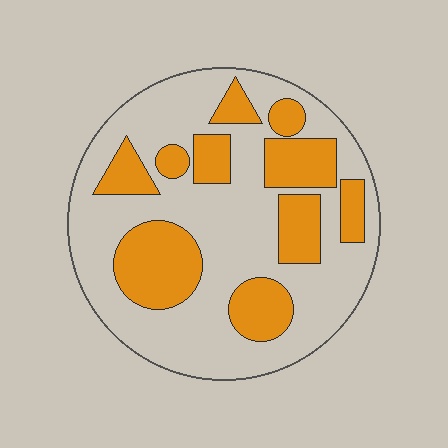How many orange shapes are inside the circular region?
10.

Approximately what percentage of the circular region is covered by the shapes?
Approximately 35%.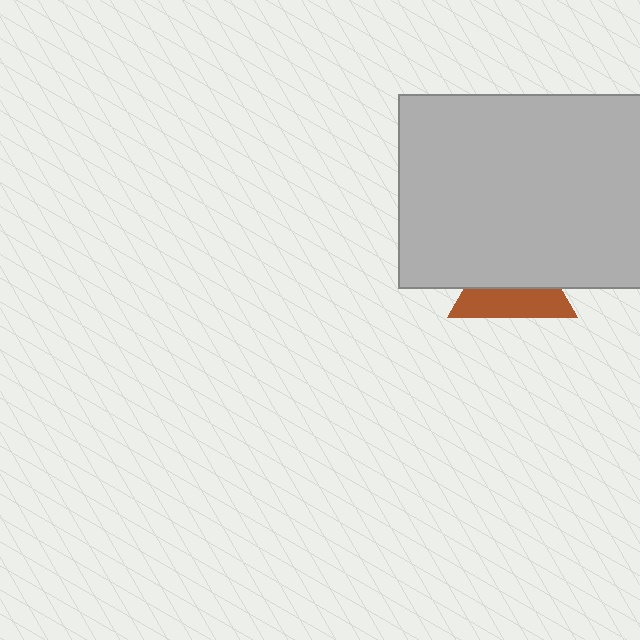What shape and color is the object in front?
The object in front is a light gray rectangle.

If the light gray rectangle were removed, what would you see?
You would see the complete brown triangle.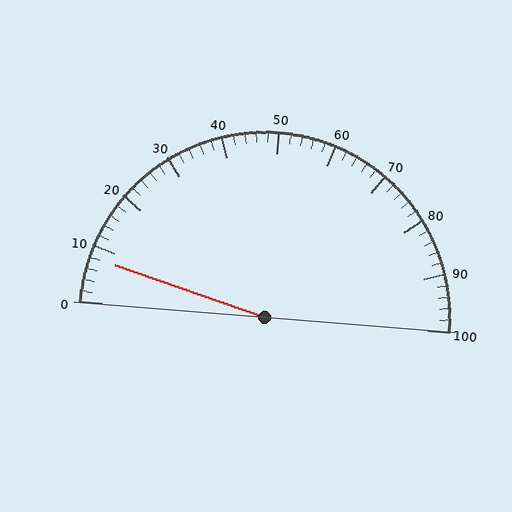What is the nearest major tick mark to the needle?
The nearest major tick mark is 10.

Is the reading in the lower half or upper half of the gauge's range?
The reading is in the lower half of the range (0 to 100).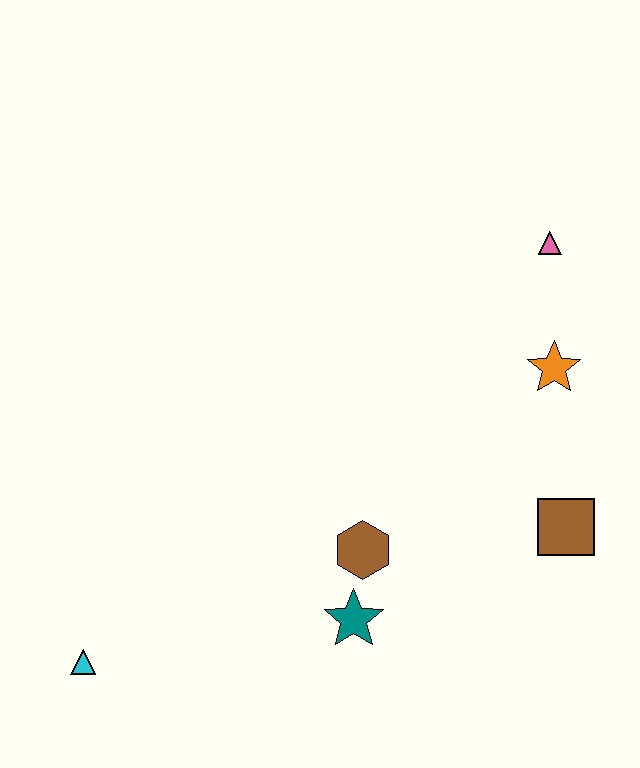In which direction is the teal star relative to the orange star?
The teal star is below the orange star.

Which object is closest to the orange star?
The pink triangle is closest to the orange star.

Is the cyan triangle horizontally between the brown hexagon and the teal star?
No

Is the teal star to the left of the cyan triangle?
No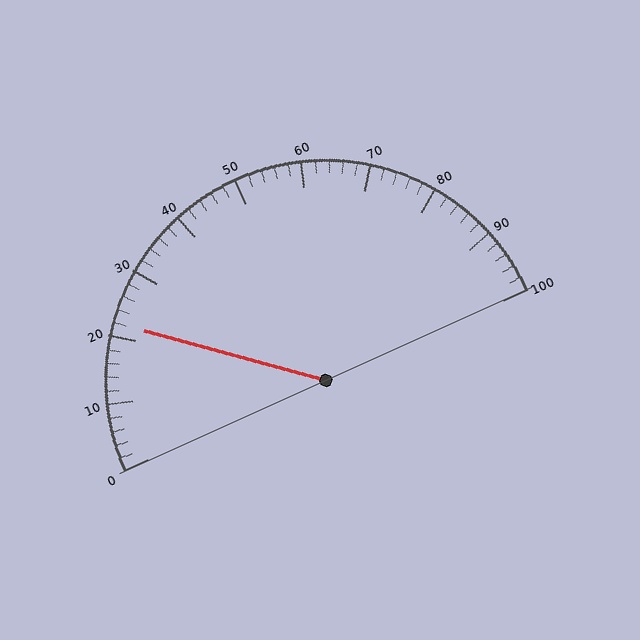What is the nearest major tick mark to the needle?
The nearest major tick mark is 20.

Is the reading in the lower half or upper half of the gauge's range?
The reading is in the lower half of the range (0 to 100).